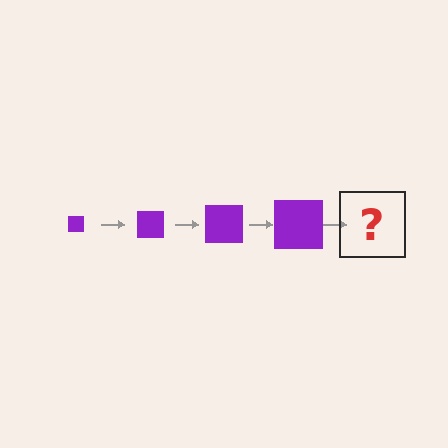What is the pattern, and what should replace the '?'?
The pattern is that the square gets progressively larger each step. The '?' should be a purple square, larger than the previous one.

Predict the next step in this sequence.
The next step is a purple square, larger than the previous one.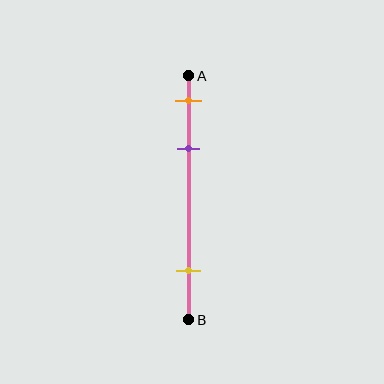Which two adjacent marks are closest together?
The orange and purple marks are the closest adjacent pair.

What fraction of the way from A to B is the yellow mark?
The yellow mark is approximately 80% (0.8) of the way from A to B.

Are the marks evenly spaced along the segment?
No, the marks are not evenly spaced.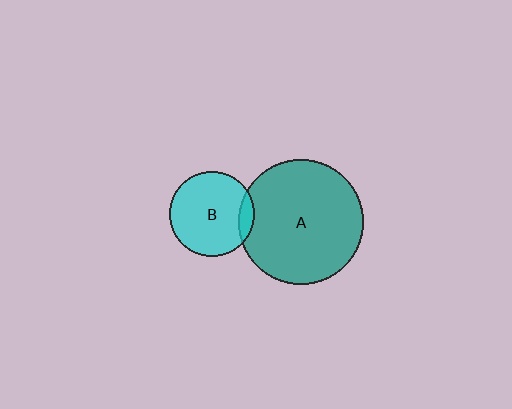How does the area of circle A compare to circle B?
Approximately 2.2 times.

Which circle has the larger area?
Circle A (teal).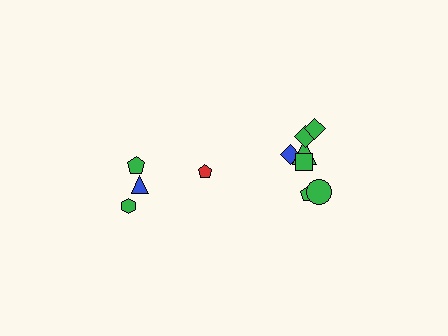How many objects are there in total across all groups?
There are 12 objects.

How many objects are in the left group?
There are 4 objects.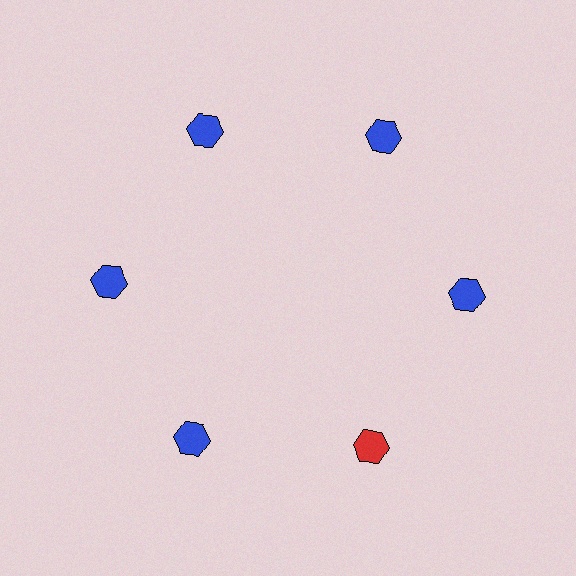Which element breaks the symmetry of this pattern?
The red hexagon at roughly the 5 o'clock position breaks the symmetry. All other shapes are blue hexagons.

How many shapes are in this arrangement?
There are 6 shapes arranged in a ring pattern.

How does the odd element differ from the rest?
It has a different color: red instead of blue.